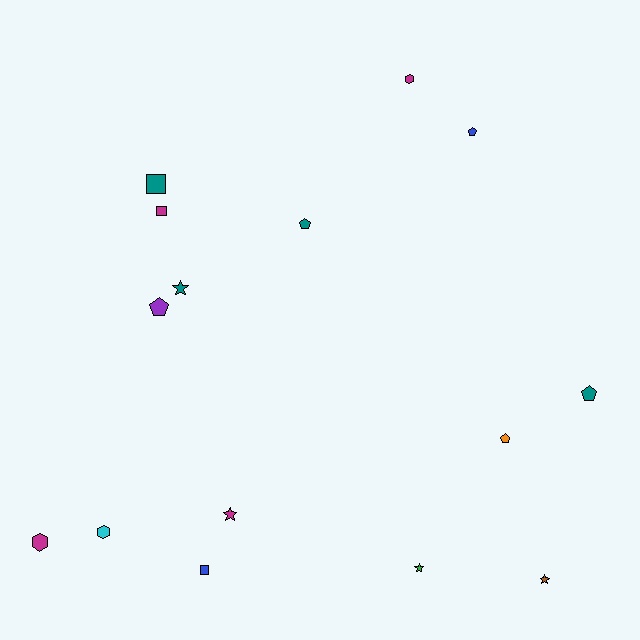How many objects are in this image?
There are 15 objects.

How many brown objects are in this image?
There is 1 brown object.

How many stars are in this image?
There are 4 stars.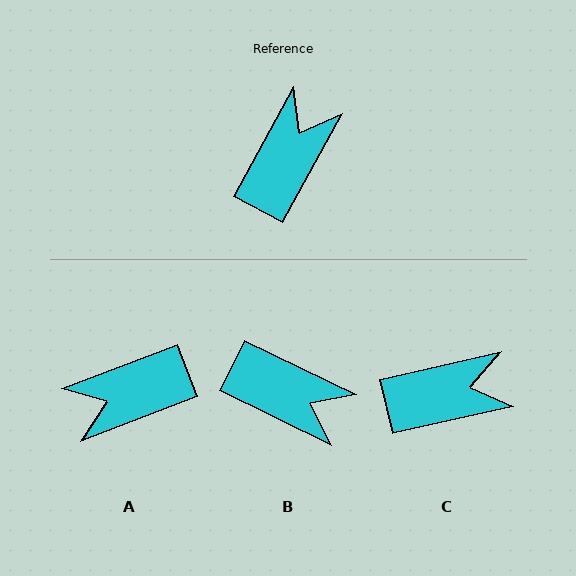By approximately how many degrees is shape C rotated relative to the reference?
Approximately 49 degrees clockwise.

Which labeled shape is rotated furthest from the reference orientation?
A, about 139 degrees away.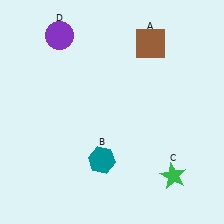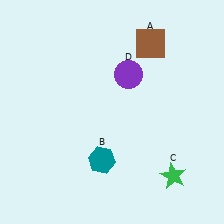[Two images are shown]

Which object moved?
The purple circle (D) moved right.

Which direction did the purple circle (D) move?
The purple circle (D) moved right.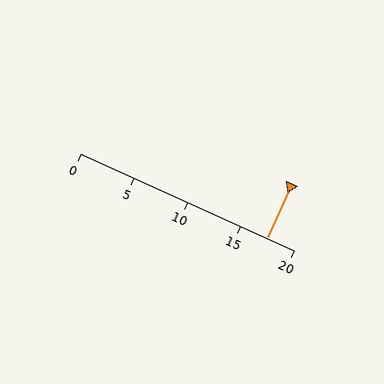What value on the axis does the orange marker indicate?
The marker indicates approximately 17.5.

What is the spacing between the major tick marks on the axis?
The major ticks are spaced 5 apart.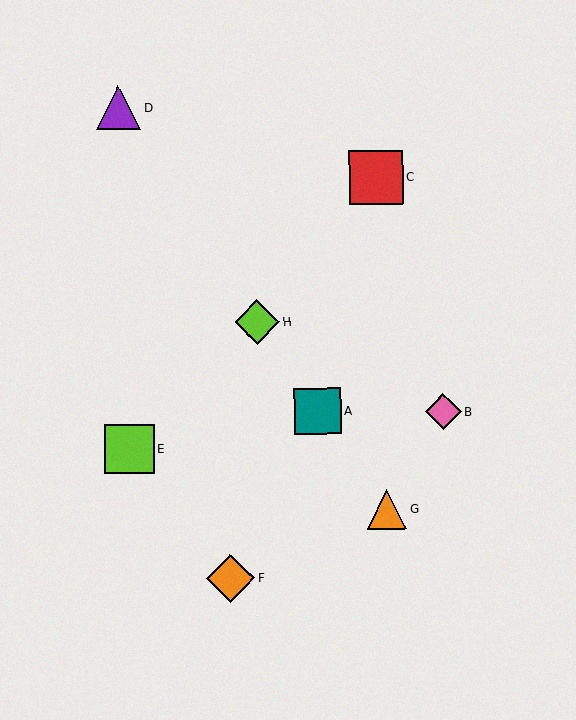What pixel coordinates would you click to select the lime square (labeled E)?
Click at (130, 449) to select the lime square E.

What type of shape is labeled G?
Shape G is an orange triangle.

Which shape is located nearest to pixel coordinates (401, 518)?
The orange triangle (labeled G) at (387, 510) is nearest to that location.